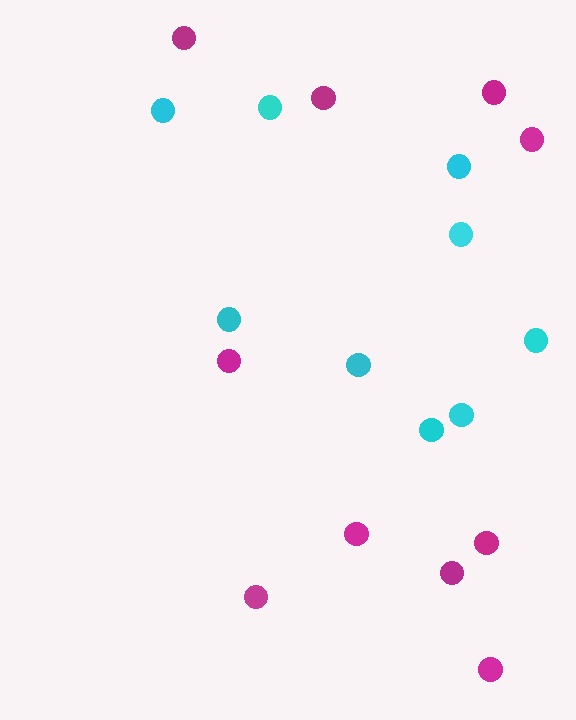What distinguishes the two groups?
There are 2 groups: one group of magenta circles (10) and one group of cyan circles (9).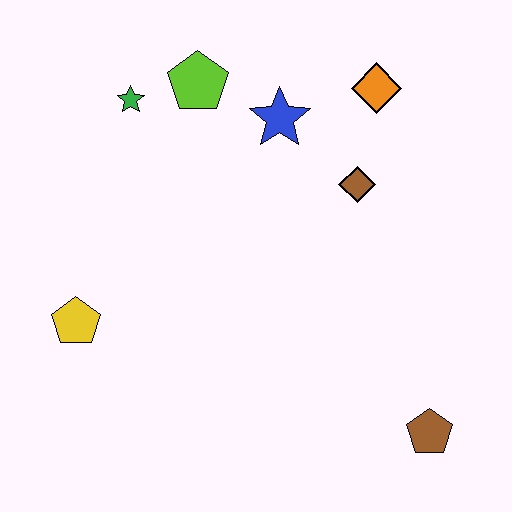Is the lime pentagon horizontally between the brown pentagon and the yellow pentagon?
Yes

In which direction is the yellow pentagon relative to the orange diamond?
The yellow pentagon is to the left of the orange diamond.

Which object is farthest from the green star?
The brown pentagon is farthest from the green star.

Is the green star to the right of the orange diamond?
No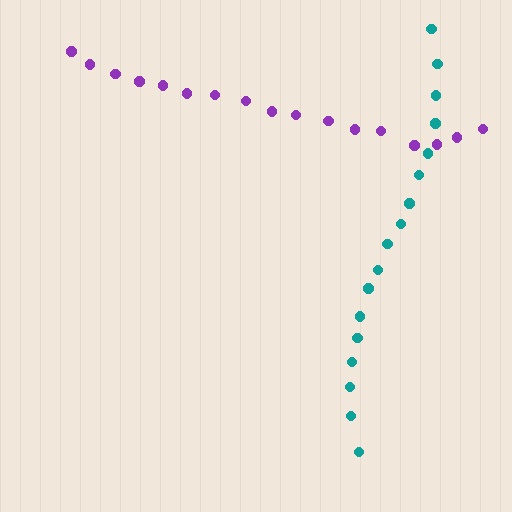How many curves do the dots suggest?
There are 2 distinct paths.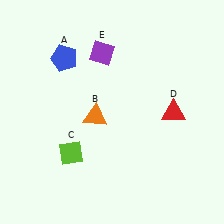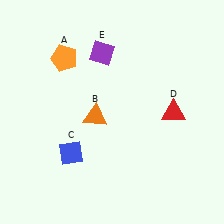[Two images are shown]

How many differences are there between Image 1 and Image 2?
There are 2 differences between the two images.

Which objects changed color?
A changed from blue to orange. C changed from lime to blue.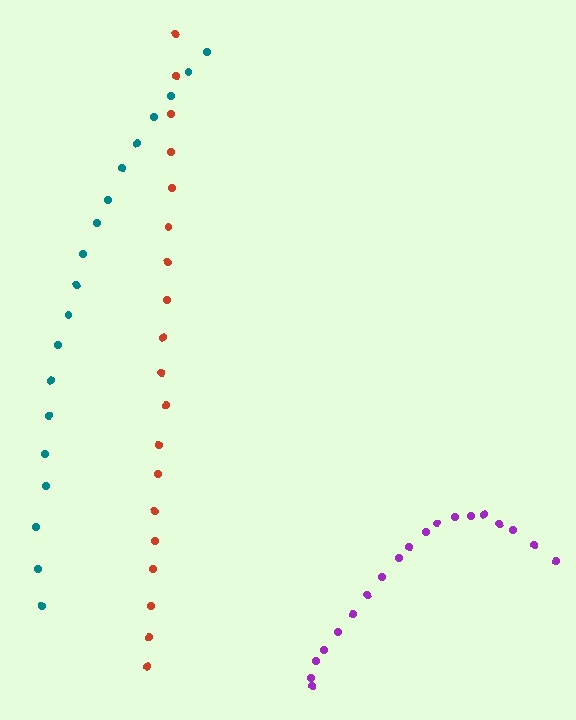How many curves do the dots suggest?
There are 3 distinct paths.